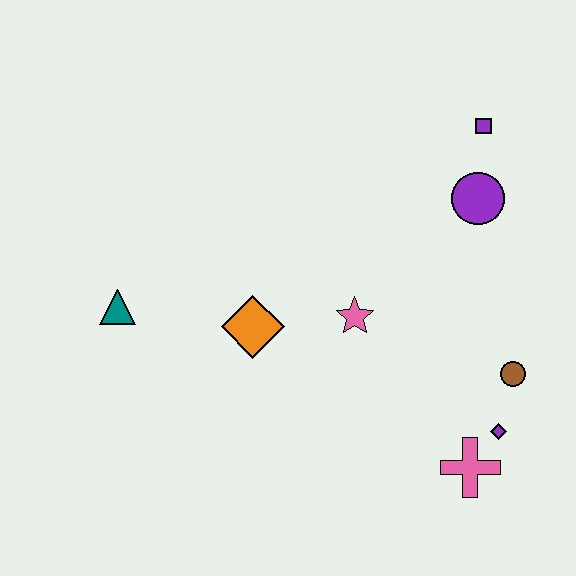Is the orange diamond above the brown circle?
Yes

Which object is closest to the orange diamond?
The pink star is closest to the orange diamond.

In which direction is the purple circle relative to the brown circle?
The purple circle is above the brown circle.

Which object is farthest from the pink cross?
The teal triangle is farthest from the pink cross.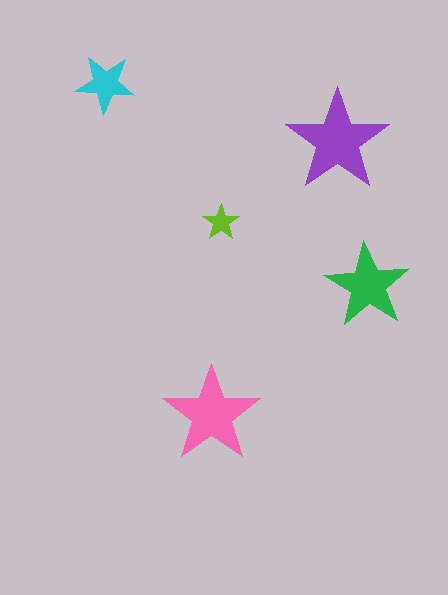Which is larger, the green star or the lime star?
The green one.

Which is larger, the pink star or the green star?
The pink one.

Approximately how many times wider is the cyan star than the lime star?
About 1.5 times wider.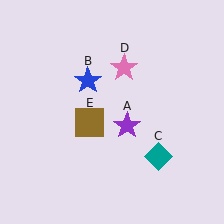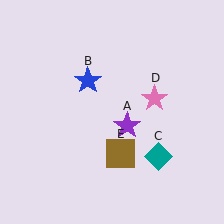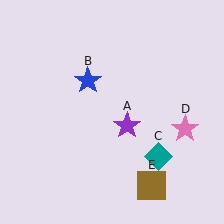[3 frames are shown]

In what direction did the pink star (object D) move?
The pink star (object D) moved down and to the right.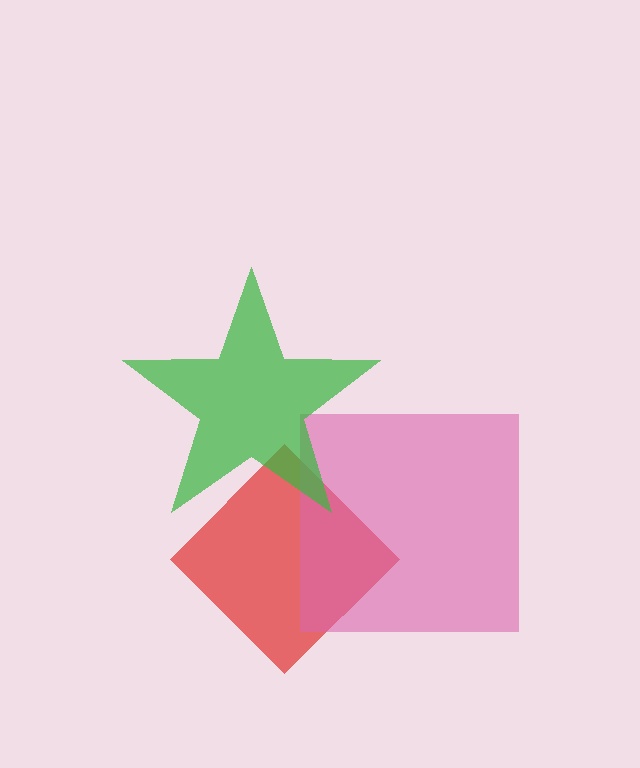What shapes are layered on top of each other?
The layered shapes are: a red diamond, a pink square, a green star.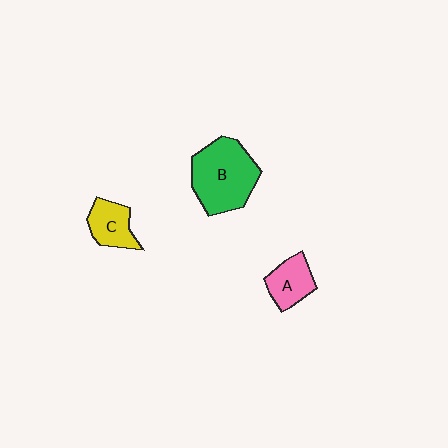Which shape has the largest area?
Shape B (green).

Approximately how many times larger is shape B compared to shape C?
Approximately 2.1 times.